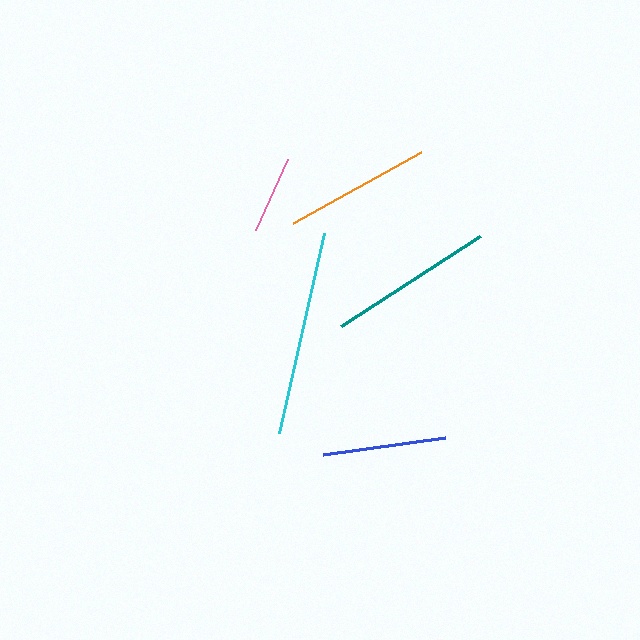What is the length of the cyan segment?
The cyan segment is approximately 205 pixels long.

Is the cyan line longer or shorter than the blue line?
The cyan line is longer than the blue line.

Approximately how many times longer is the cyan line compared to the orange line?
The cyan line is approximately 1.4 times the length of the orange line.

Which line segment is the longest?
The cyan line is the longest at approximately 205 pixels.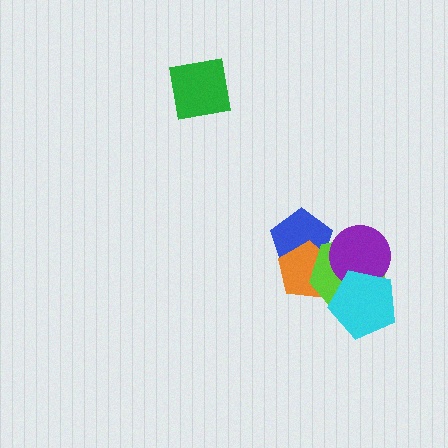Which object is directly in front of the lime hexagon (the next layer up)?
The purple circle is directly in front of the lime hexagon.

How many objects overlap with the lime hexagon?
4 objects overlap with the lime hexagon.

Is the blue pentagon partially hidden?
Yes, it is partially covered by another shape.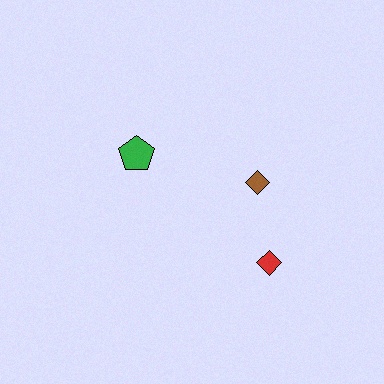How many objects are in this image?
There are 3 objects.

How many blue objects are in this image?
There are no blue objects.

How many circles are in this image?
There are no circles.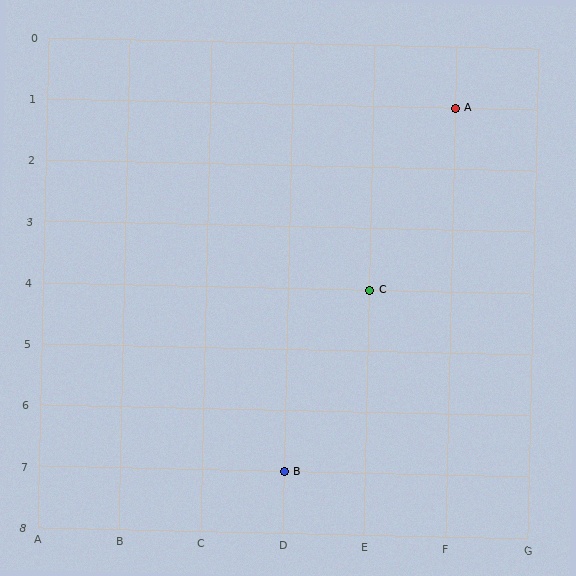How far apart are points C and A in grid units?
Points C and A are 1 column and 3 rows apart (about 3.2 grid units diagonally).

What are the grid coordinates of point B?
Point B is at grid coordinates (D, 7).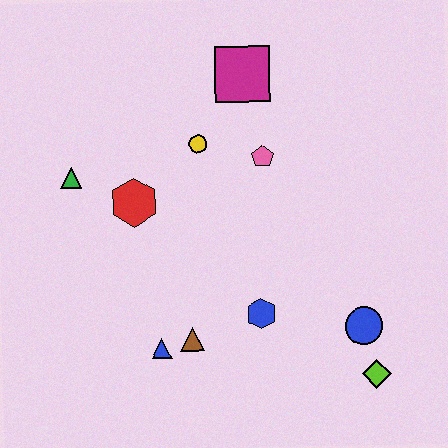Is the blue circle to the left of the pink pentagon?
No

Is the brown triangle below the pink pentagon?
Yes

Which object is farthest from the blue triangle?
The magenta square is farthest from the blue triangle.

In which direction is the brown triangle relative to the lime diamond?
The brown triangle is to the left of the lime diamond.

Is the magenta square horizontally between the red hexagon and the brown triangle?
No